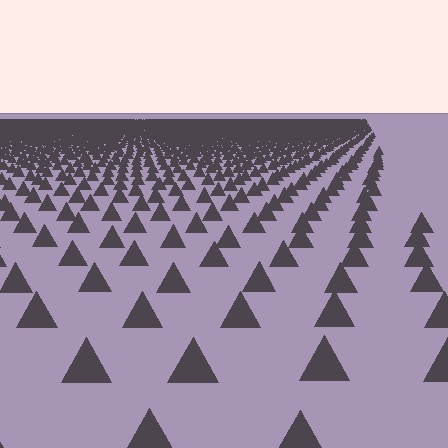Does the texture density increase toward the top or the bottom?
Density increases toward the top.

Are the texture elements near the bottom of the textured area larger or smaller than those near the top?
Larger. Near the bottom, elements are closer to the viewer and appear at a bigger on-screen size.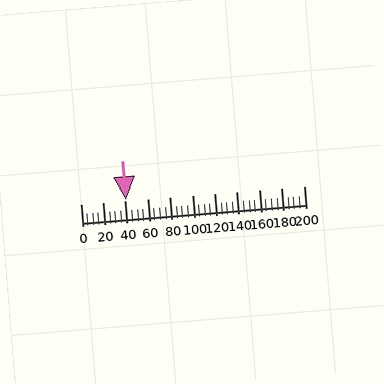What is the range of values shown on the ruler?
The ruler shows values from 0 to 200.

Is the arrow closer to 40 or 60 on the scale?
The arrow is closer to 40.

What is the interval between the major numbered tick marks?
The major tick marks are spaced 20 units apart.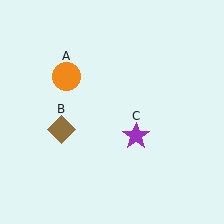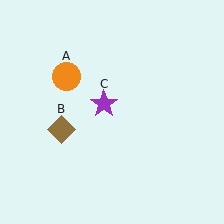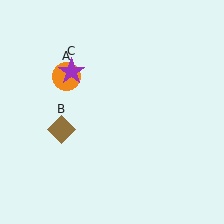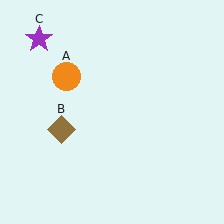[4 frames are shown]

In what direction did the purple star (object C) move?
The purple star (object C) moved up and to the left.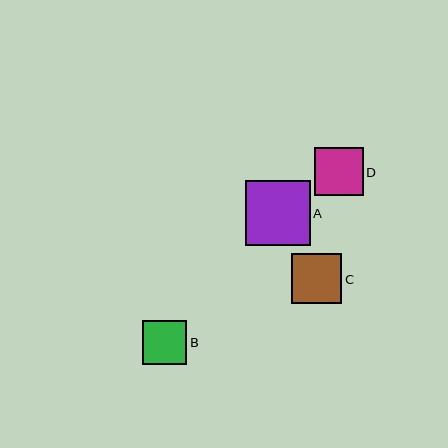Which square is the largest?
Square A is the largest with a size of approximately 65 pixels.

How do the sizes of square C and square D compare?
Square C and square D are approximately the same size.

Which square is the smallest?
Square B is the smallest with a size of approximately 44 pixels.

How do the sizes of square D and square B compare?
Square D and square B are approximately the same size.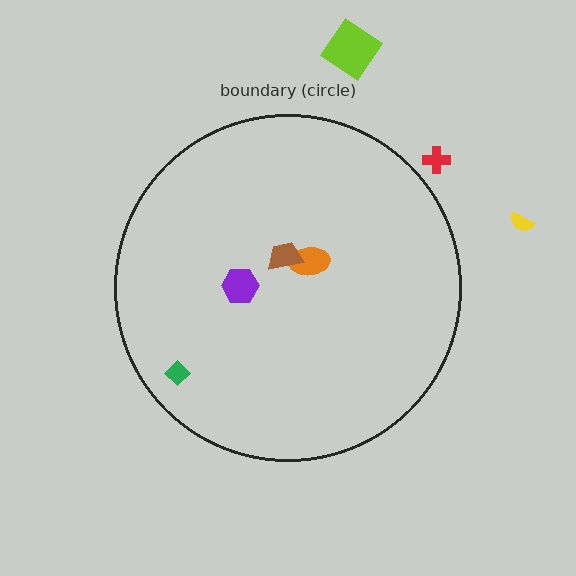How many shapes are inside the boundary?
4 inside, 3 outside.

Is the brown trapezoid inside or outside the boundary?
Inside.